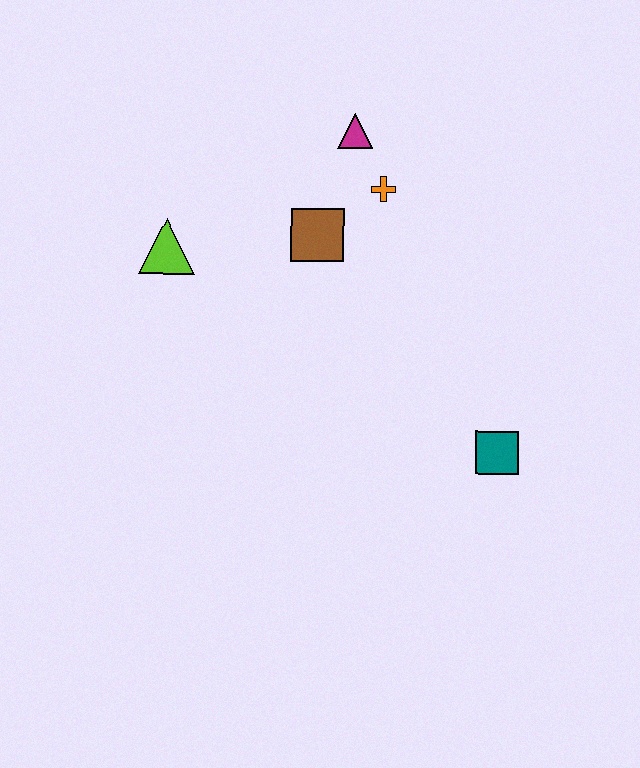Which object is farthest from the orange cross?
The teal square is farthest from the orange cross.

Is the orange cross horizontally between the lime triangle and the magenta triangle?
No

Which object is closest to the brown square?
The orange cross is closest to the brown square.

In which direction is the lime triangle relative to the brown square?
The lime triangle is to the left of the brown square.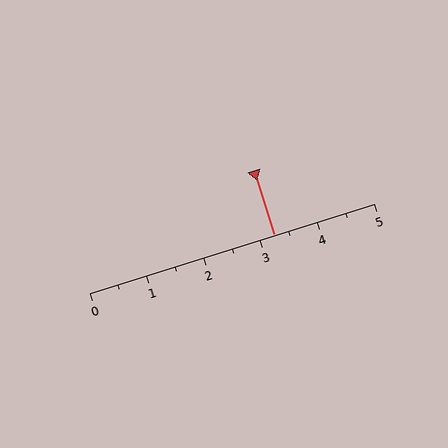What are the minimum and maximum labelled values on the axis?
The axis runs from 0 to 5.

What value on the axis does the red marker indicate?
The marker indicates approximately 3.2.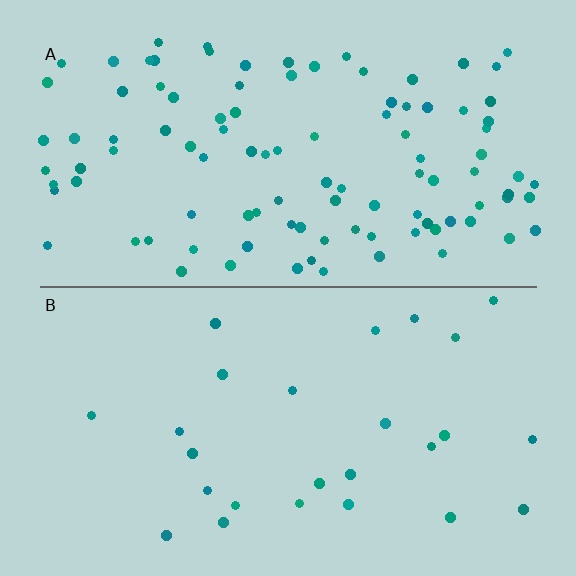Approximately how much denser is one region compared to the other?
Approximately 4.0× — region A over region B.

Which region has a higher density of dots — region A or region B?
A (the top).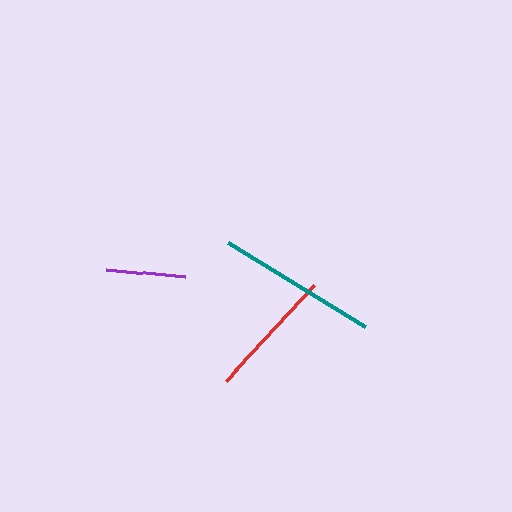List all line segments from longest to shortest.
From longest to shortest: teal, red, purple.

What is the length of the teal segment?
The teal segment is approximately 160 pixels long.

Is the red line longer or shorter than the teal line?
The teal line is longer than the red line.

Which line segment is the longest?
The teal line is the longest at approximately 160 pixels.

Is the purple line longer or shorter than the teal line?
The teal line is longer than the purple line.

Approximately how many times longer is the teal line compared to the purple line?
The teal line is approximately 2.0 times the length of the purple line.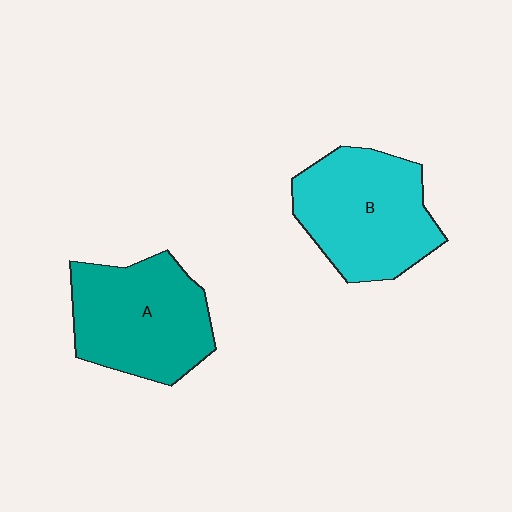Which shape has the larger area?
Shape B (cyan).